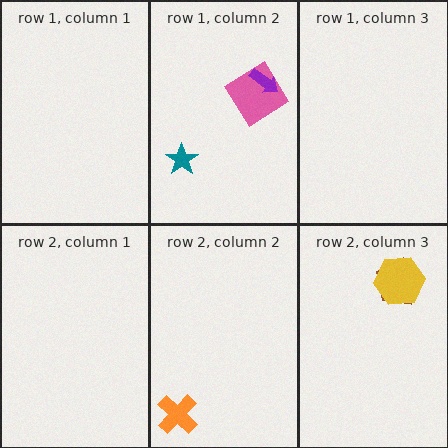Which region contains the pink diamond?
The row 1, column 2 region.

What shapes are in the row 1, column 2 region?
The pink diamond, the teal star, the purple arrow.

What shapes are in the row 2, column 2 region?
The orange cross.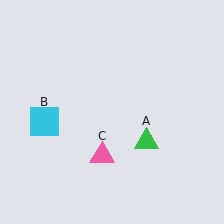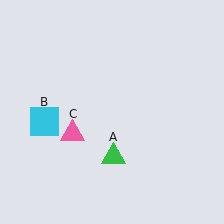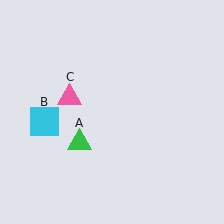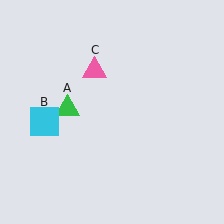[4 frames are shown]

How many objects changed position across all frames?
2 objects changed position: green triangle (object A), pink triangle (object C).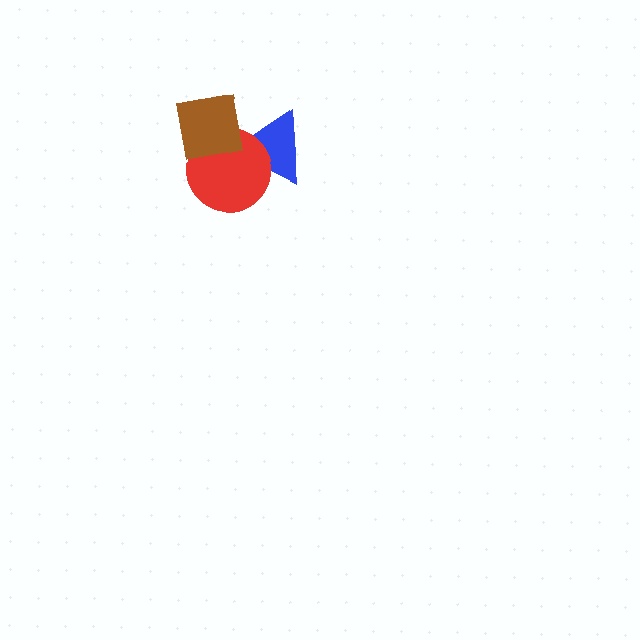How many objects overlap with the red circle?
2 objects overlap with the red circle.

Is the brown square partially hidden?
No, no other shape covers it.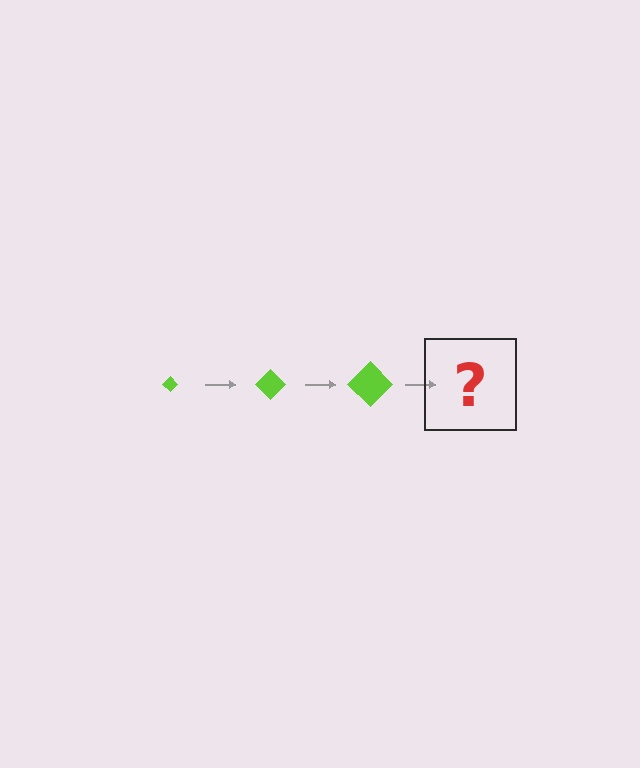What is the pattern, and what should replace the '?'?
The pattern is that the diamond gets progressively larger each step. The '?' should be a lime diamond, larger than the previous one.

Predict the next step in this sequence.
The next step is a lime diamond, larger than the previous one.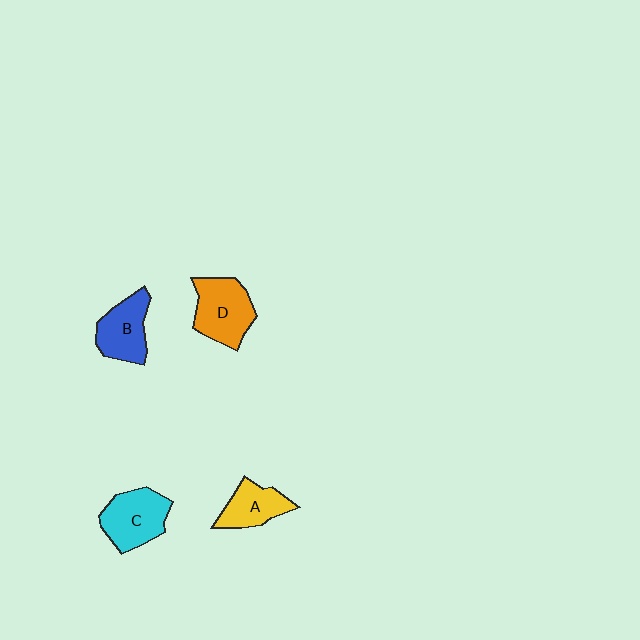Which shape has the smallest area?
Shape A (yellow).